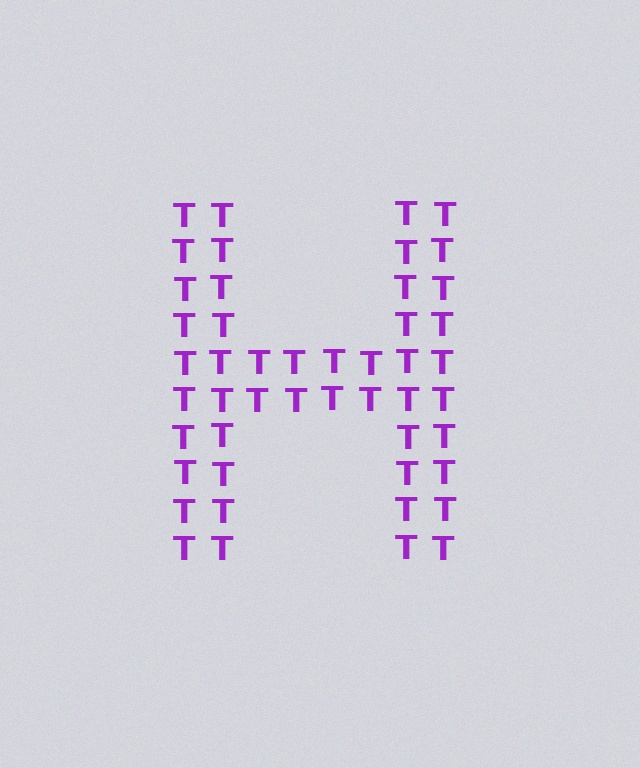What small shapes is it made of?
It is made of small letter T's.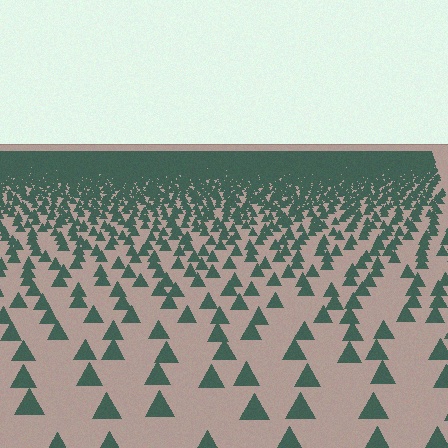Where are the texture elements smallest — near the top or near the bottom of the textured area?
Near the top.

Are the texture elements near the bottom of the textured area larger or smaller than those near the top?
Larger. Near the bottom, elements are closer to the viewer and appear at a bigger on-screen size.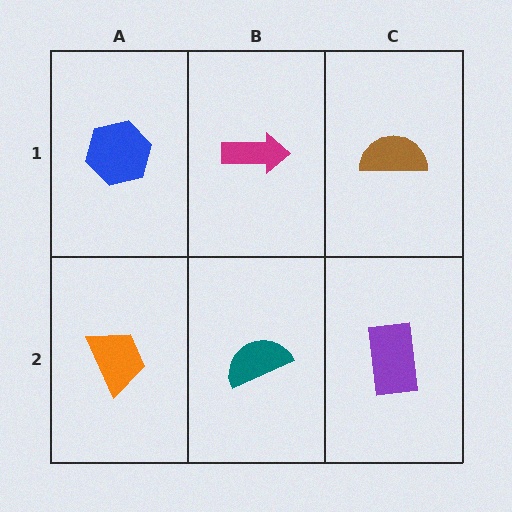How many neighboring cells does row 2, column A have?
2.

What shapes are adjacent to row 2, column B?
A magenta arrow (row 1, column B), an orange trapezoid (row 2, column A), a purple rectangle (row 2, column C).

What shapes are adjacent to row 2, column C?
A brown semicircle (row 1, column C), a teal semicircle (row 2, column B).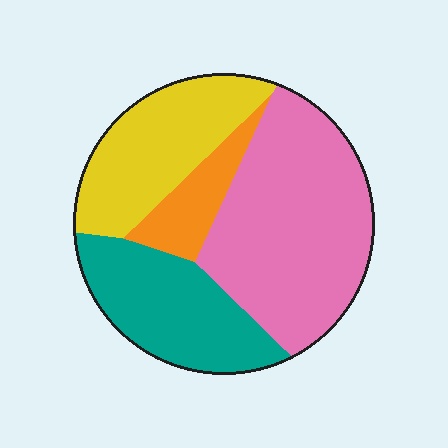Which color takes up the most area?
Pink, at roughly 45%.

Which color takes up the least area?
Orange, at roughly 10%.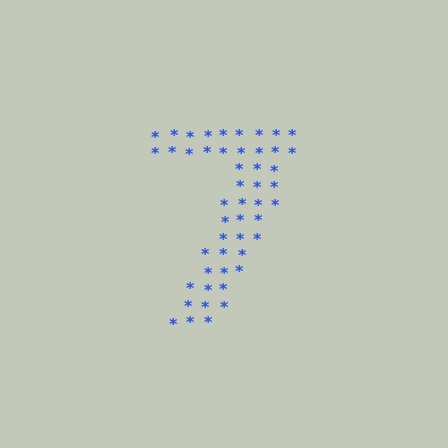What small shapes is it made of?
It is made of small asterisks.